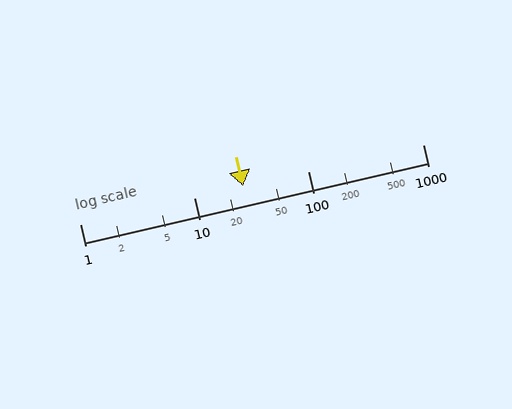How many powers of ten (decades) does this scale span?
The scale spans 3 decades, from 1 to 1000.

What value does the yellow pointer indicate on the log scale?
The pointer indicates approximately 27.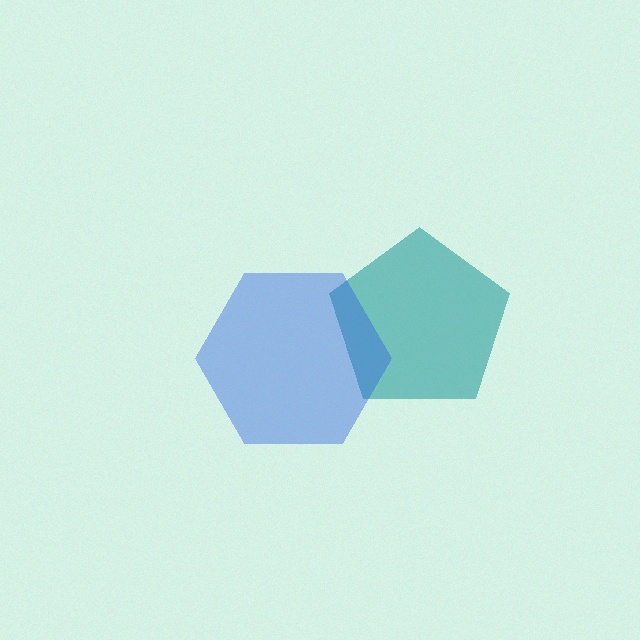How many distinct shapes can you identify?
There are 2 distinct shapes: a teal pentagon, a blue hexagon.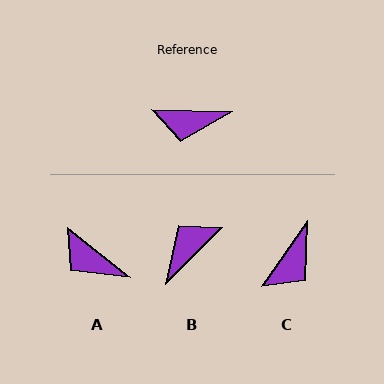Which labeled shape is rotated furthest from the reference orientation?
B, about 134 degrees away.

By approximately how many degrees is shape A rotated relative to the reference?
Approximately 37 degrees clockwise.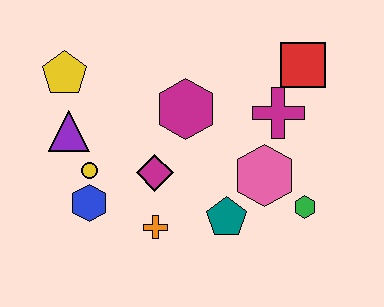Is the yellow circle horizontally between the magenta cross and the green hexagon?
No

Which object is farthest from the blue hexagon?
The red square is farthest from the blue hexagon.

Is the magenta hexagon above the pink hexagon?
Yes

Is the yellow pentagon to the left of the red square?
Yes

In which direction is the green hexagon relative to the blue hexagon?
The green hexagon is to the right of the blue hexagon.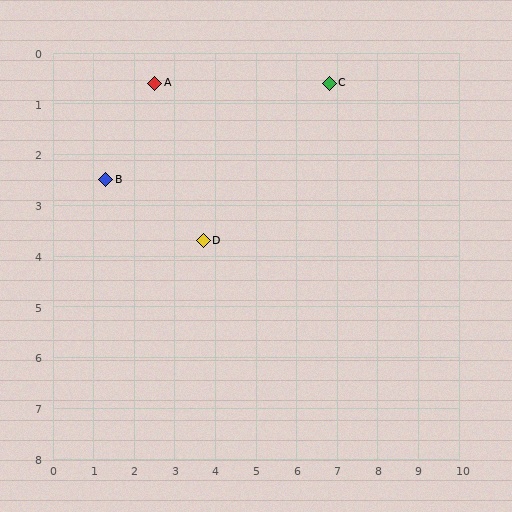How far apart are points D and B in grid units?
Points D and B are about 2.7 grid units apart.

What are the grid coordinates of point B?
Point B is at approximately (1.3, 2.5).